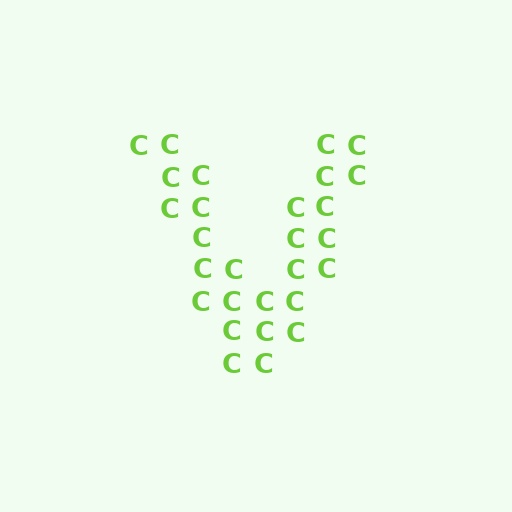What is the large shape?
The large shape is the letter V.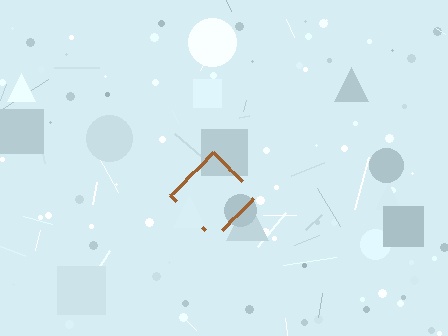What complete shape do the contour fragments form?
The contour fragments form a diamond.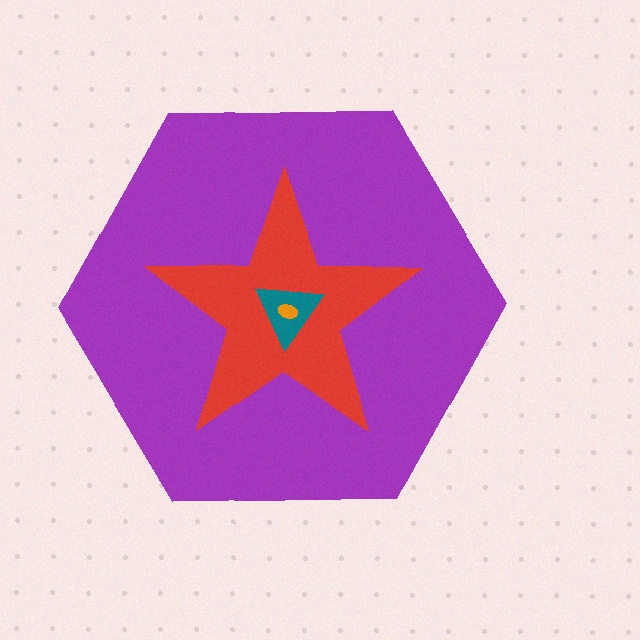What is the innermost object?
The orange ellipse.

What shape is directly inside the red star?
The teal triangle.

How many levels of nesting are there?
4.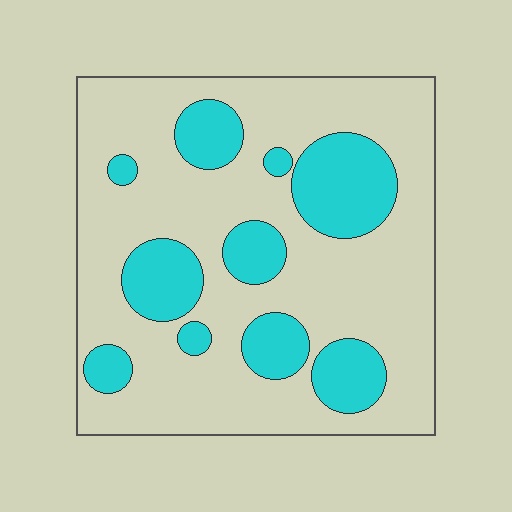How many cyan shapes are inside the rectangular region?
10.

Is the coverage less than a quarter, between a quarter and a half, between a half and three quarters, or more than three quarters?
Between a quarter and a half.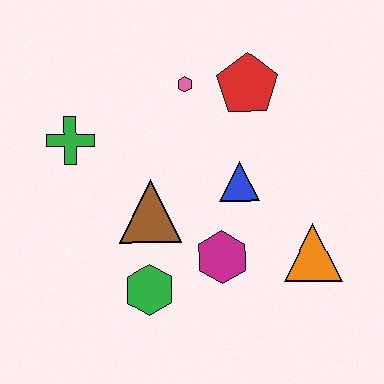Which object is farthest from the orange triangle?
The green cross is farthest from the orange triangle.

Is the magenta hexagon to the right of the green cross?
Yes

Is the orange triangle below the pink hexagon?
Yes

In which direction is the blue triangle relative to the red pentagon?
The blue triangle is below the red pentagon.